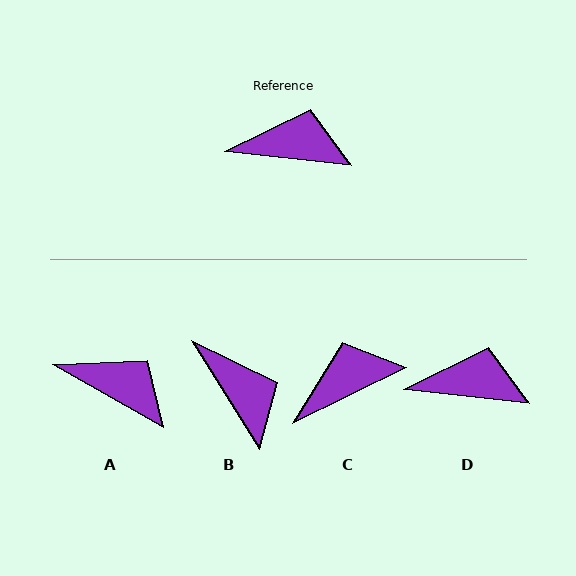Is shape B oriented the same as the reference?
No, it is off by about 52 degrees.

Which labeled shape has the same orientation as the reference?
D.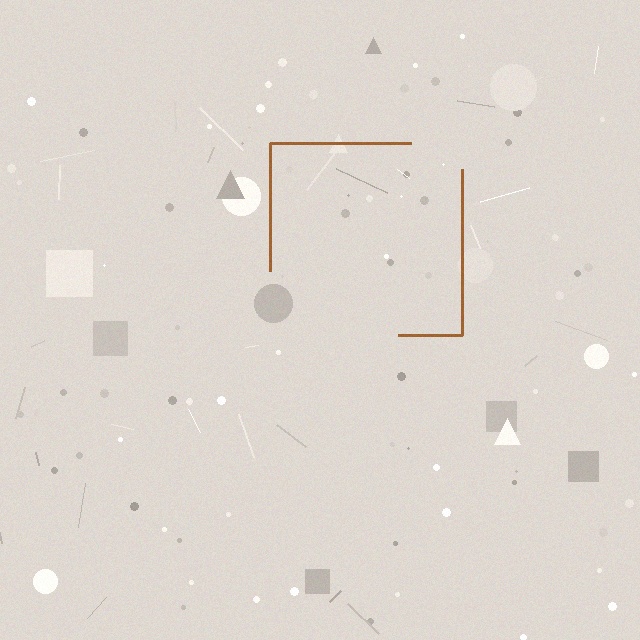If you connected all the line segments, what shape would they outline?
They would outline a square.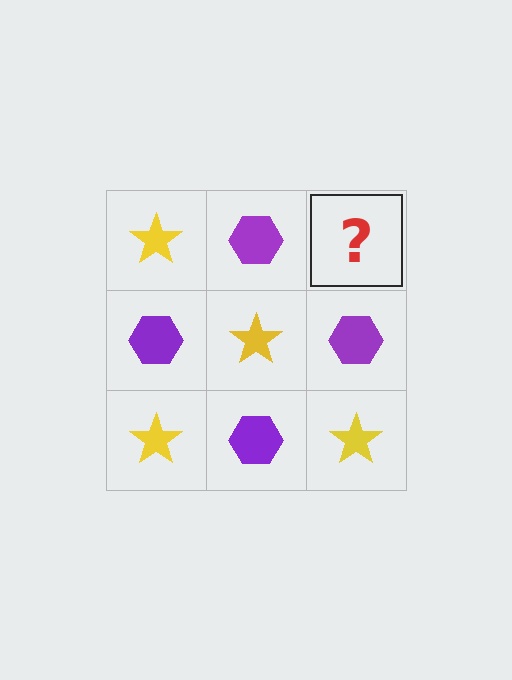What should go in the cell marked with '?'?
The missing cell should contain a yellow star.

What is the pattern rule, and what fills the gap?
The rule is that it alternates yellow star and purple hexagon in a checkerboard pattern. The gap should be filled with a yellow star.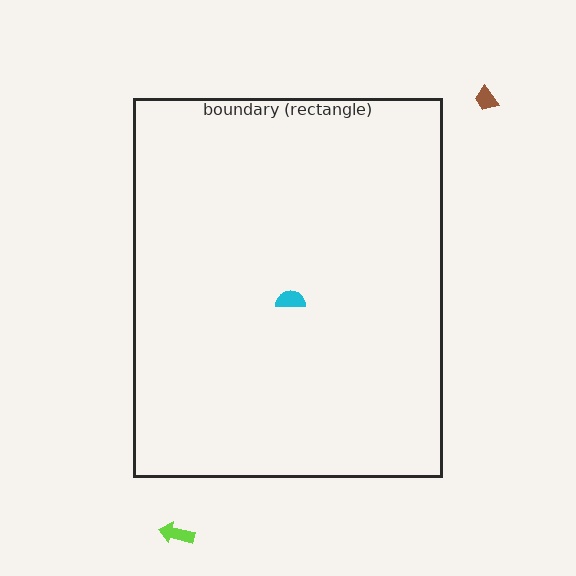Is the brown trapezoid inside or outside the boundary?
Outside.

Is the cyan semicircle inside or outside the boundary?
Inside.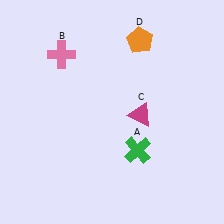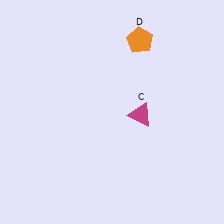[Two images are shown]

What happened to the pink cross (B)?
The pink cross (B) was removed in Image 2. It was in the top-left area of Image 1.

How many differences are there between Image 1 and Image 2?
There are 2 differences between the two images.